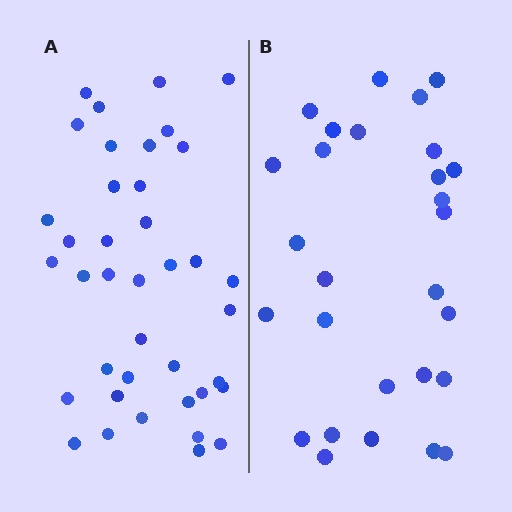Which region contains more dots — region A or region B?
Region A (the left region) has more dots.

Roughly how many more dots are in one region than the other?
Region A has roughly 12 or so more dots than region B.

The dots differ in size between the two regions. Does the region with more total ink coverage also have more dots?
No. Region B has more total ink coverage because its dots are larger, but region A actually contains more individual dots. Total area can be misleading — the number of items is what matters here.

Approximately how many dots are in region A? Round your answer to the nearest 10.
About 40 dots. (The exact count is 39, which rounds to 40.)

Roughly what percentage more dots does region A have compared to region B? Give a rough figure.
About 40% more.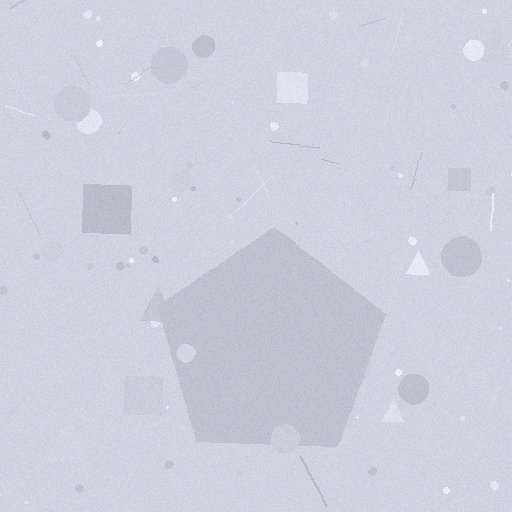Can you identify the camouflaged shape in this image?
The camouflaged shape is a pentagon.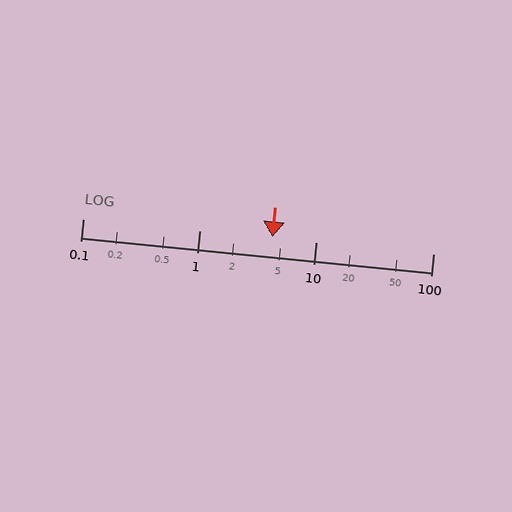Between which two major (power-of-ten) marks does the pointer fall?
The pointer is between 1 and 10.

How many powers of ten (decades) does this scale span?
The scale spans 3 decades, from 0.1 to 100.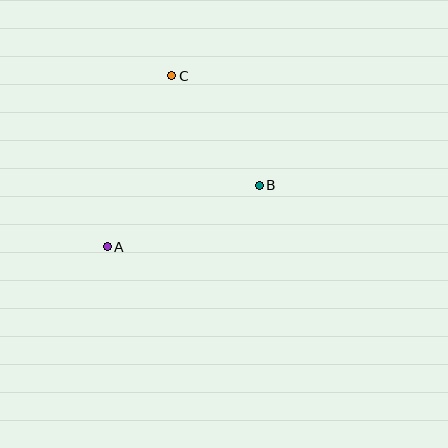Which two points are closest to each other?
Points B and C are closest to each other.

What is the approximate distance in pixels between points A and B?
The distance between A and B is approximately 164 pixels.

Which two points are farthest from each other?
Points A and C are farthest from each other.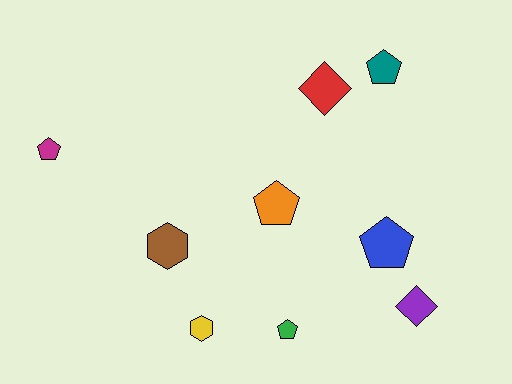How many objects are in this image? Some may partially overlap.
There are 9 objects.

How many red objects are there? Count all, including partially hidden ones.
There is 1 red object.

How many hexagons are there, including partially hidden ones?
There are 2 hexagons.